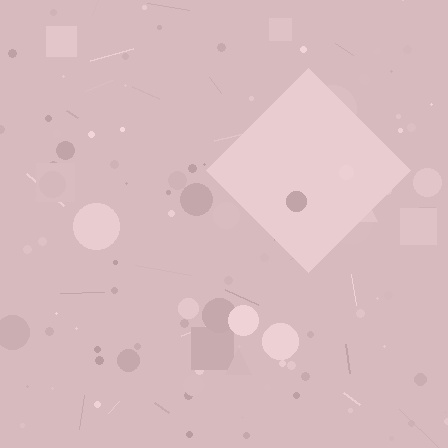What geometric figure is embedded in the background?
A diamond is embedded in the background.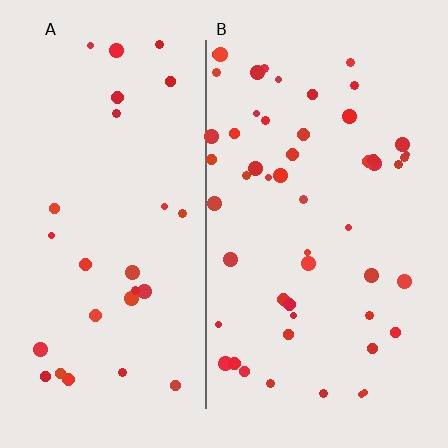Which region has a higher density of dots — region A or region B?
B (the right).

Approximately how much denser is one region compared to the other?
Approximately 1.9× — region B over region A.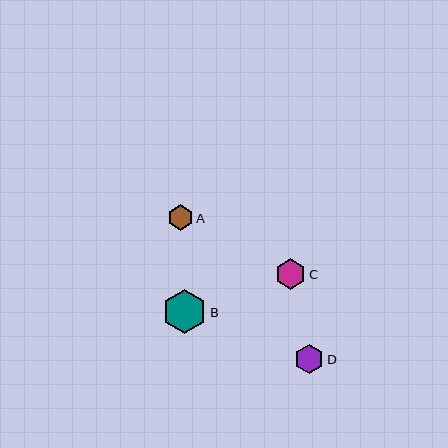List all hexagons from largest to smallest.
From largest to smallest: B, C, D, A.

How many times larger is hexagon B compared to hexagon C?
Hexagon B is approximately 1.4 times the size of hexagon C.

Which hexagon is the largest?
Hexagon B is the largest with a size of approximately 44 pixels.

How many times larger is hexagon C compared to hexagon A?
Hexagon C is approximately 1.2 times the size of hexagon A.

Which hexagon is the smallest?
Hexagon A is the smallest with a size of approximately 25 pixels.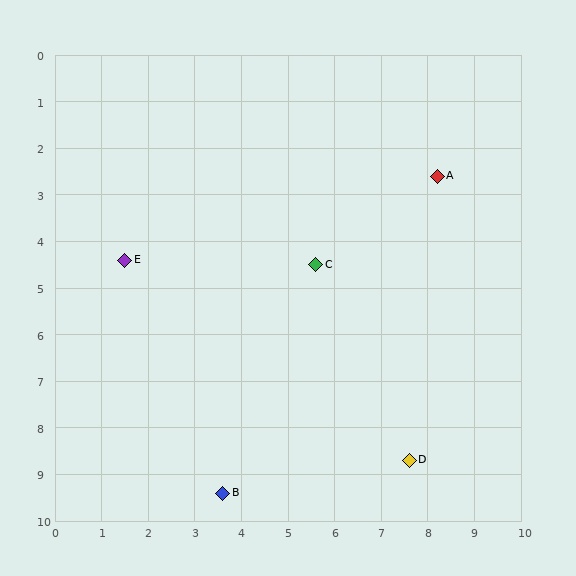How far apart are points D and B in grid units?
Points D and B are about 4.1 grid units apart.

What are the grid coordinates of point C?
Point C is at approximately (5.6, 4.5).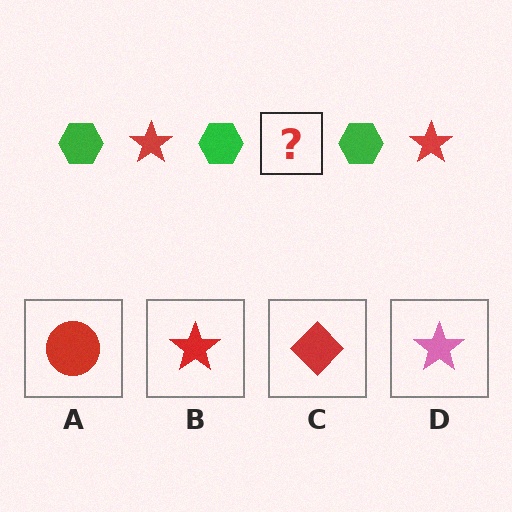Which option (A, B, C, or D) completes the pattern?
B.